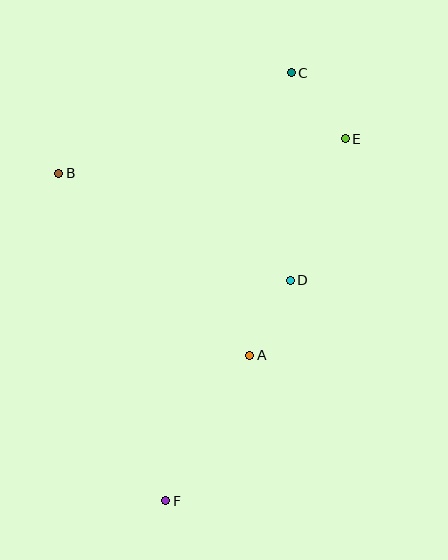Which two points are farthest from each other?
Points C and F are farthest from each other.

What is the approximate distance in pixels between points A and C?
The distance between A and C is approximately 286 pixels.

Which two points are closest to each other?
Points A and D are closest to each other.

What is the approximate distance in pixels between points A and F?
The distance between A and F is approximately 168 pixels.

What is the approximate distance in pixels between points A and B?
The distance between A and B is approximately 264 pixels.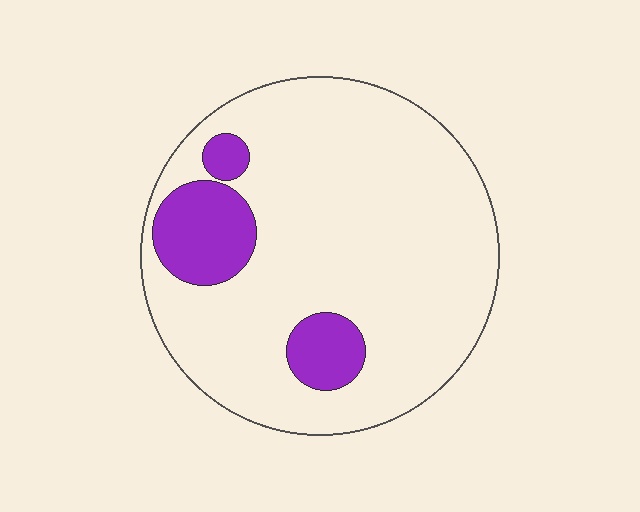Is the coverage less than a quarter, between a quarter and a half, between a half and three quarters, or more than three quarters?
Less than a quarter.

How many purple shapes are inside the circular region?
3.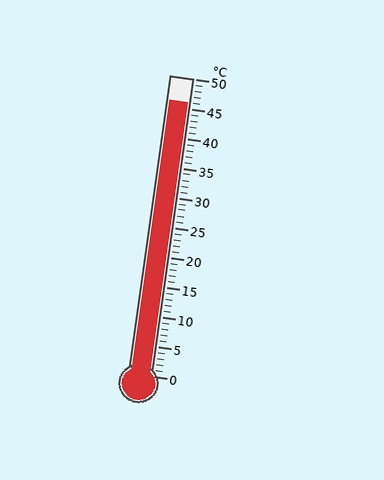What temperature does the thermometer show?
The thermometer shows approximately 46°C.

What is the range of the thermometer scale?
The thermometer scale ranges from 0°C to 50°C.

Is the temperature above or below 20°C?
The temperature is above 20°C.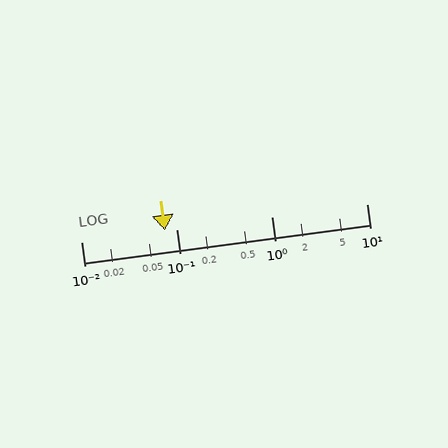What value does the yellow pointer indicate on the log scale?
The pointer indicates approximately 0.076.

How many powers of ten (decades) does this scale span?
The scale spans 3 decades, from 0.01 to 10.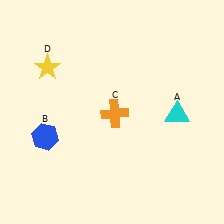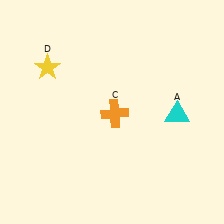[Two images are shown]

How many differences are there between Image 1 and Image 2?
There is 1 difference between the two images.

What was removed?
The blue hexagon (B) was removed in Image 2.